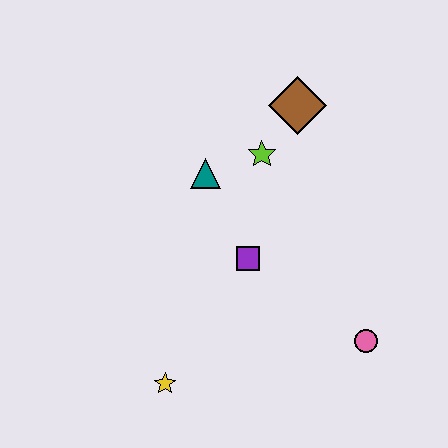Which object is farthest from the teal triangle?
The pink circle is farthest from the teal triangle.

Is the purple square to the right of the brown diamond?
No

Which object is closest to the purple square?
The teal triangle is closest to the purple square.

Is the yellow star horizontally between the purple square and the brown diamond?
No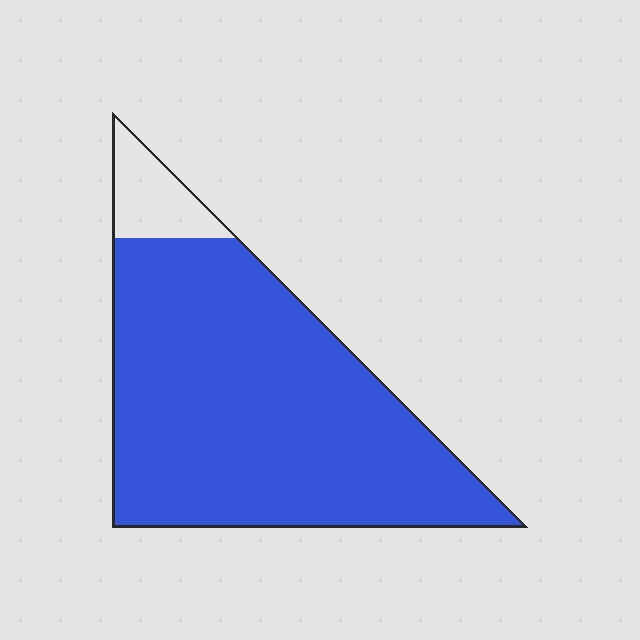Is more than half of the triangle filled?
Yes.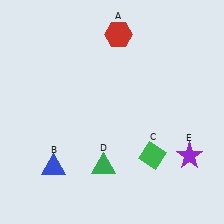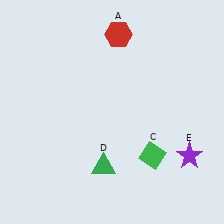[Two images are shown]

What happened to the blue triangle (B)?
The blue triangle (B) was removed in Image 2. It was in the bottom-left area of Image 1.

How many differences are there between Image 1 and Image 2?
There is 1 difference between the two images.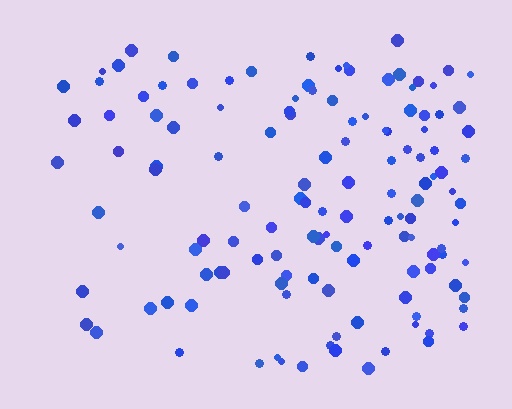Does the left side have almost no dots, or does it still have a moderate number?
Still a moderate number, just noticeably fewer than the right.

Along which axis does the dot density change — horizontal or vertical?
Horizontal.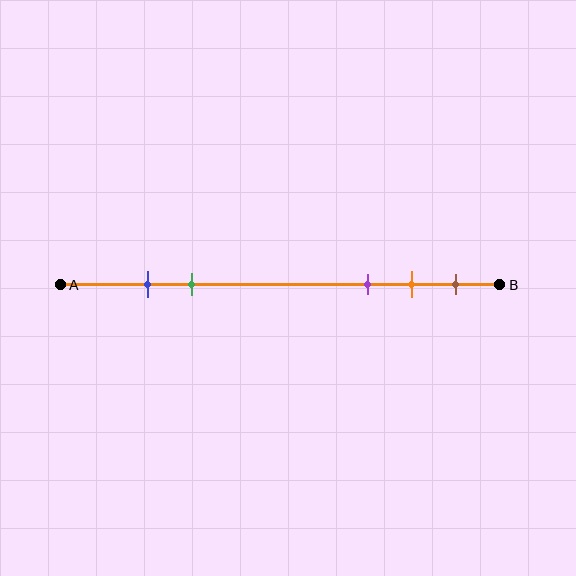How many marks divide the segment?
There are 5 marks dividing the segment.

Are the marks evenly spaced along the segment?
No, the marks are not evenly spaced.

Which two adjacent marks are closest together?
The blue and green marks are the closest adjacent pair.